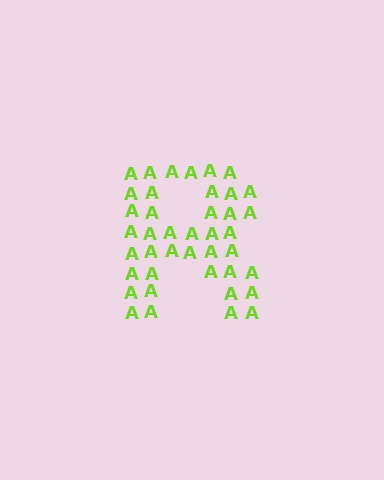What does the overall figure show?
The overall figure shows the letter R.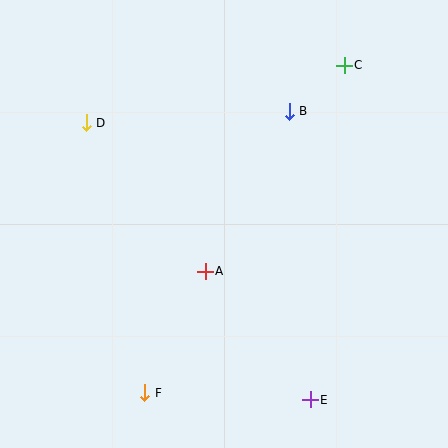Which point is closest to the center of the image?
Point A at (205, 271) is closest to the center.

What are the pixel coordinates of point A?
Point A is at (205, 271).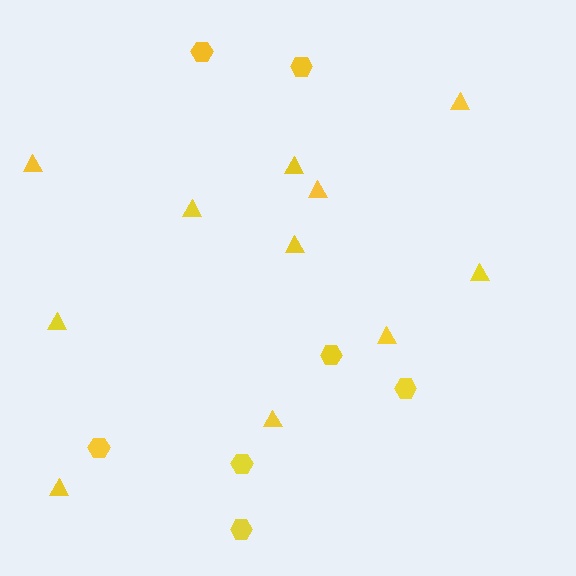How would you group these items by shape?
There are 2 groups: one group of triangles (11) and one group of hexagons (7).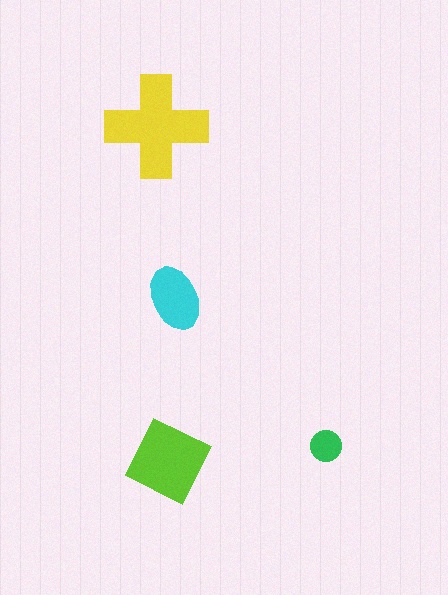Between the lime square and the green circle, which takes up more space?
The lime square.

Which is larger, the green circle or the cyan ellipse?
The cyan ellipse.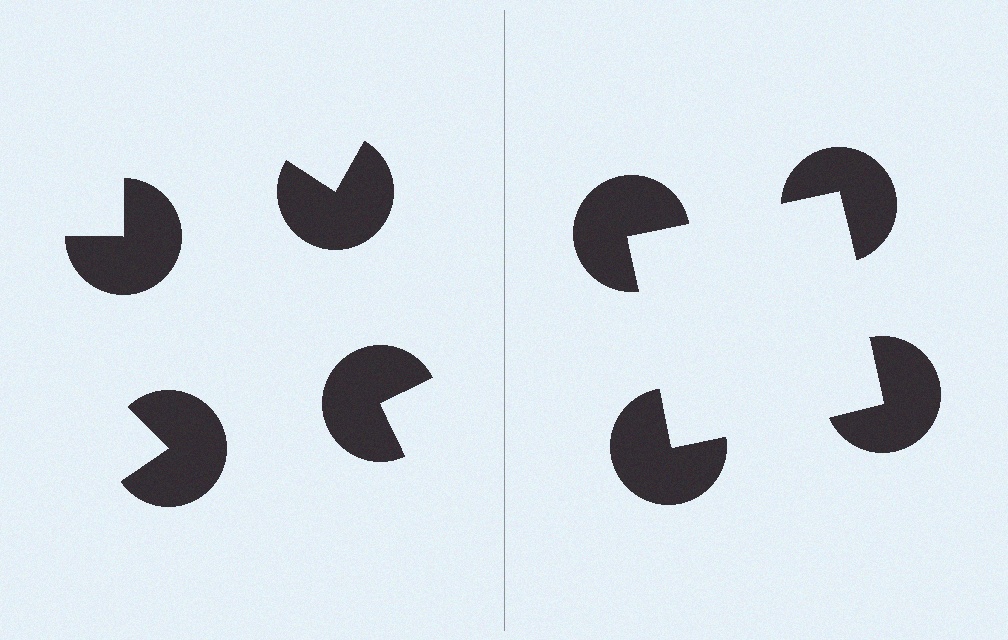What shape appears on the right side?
An illusory square.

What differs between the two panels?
The pac-man discs are positioned identically on both sides; only the wedge orientations differ. On the right they align to a square; on the left they are misaligned.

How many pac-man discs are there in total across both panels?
8 — 4 on each side.